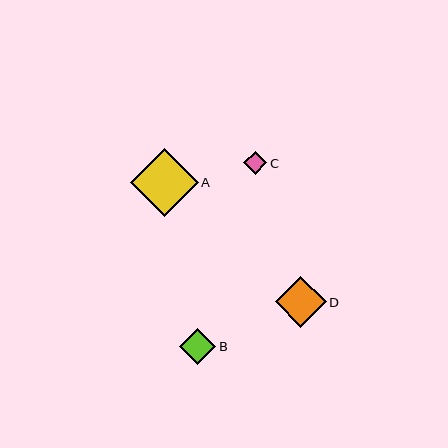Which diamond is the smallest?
Diamond C is the smallest with a size of approximately 23 pixels.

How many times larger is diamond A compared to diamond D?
Diamond A is approximately 1.3 times the size of diamond D.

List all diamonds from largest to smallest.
From largest to smallest: A, D, B, C.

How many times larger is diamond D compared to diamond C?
Diamond D is approximately 2.2 times the size of diamond C.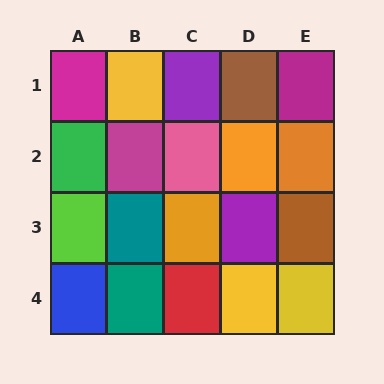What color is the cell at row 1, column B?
Yellow.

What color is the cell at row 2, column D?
Orange.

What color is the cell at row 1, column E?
Magenta.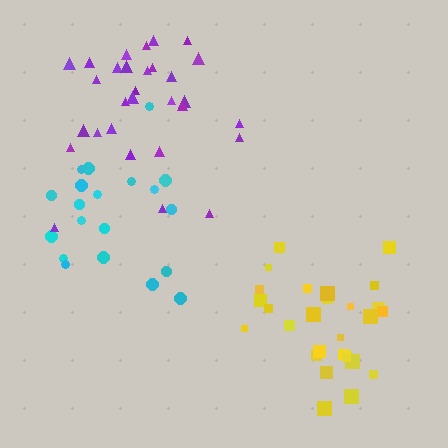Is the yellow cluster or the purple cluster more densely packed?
Yellow.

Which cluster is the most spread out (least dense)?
Purple.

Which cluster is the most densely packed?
Yellow.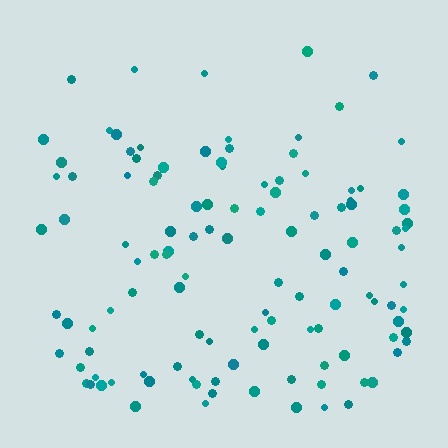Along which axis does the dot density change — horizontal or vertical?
Vertical.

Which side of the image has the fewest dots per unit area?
The top.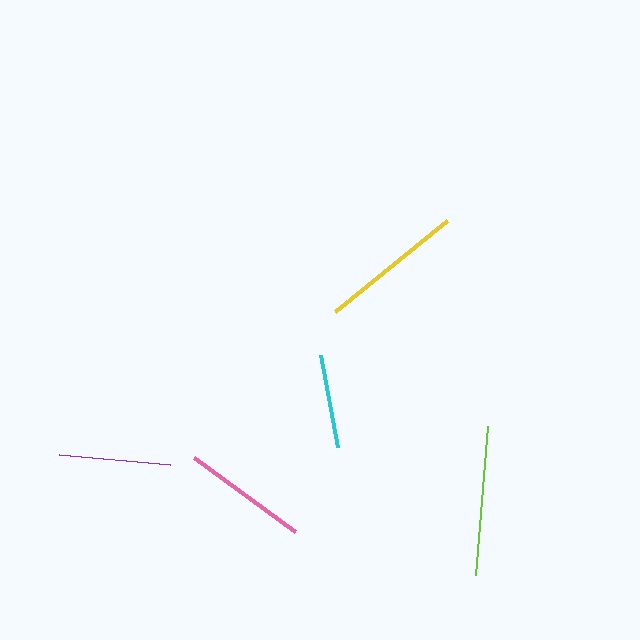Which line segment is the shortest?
The cyan line is the shortest at approximately 94 pixels.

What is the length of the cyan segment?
The cyan segment is approximately 94 pixels long.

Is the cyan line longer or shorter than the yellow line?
The yellow line is longer than the cyan line.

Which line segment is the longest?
The lime line is the longest at approximately 149 pixels.